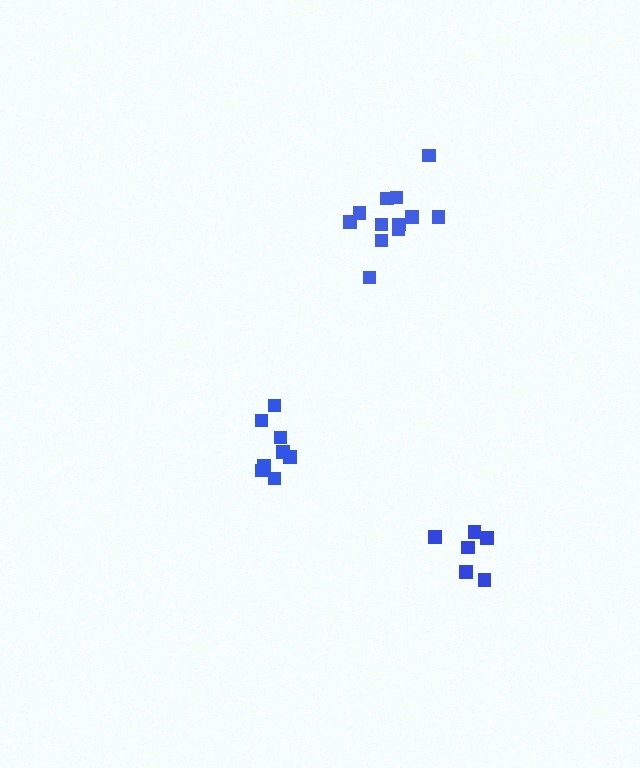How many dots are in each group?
Group 1: 8 dots, Group 2: 6 dots, Group 3: 12 dots (26 total).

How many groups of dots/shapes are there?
There are 3 groups.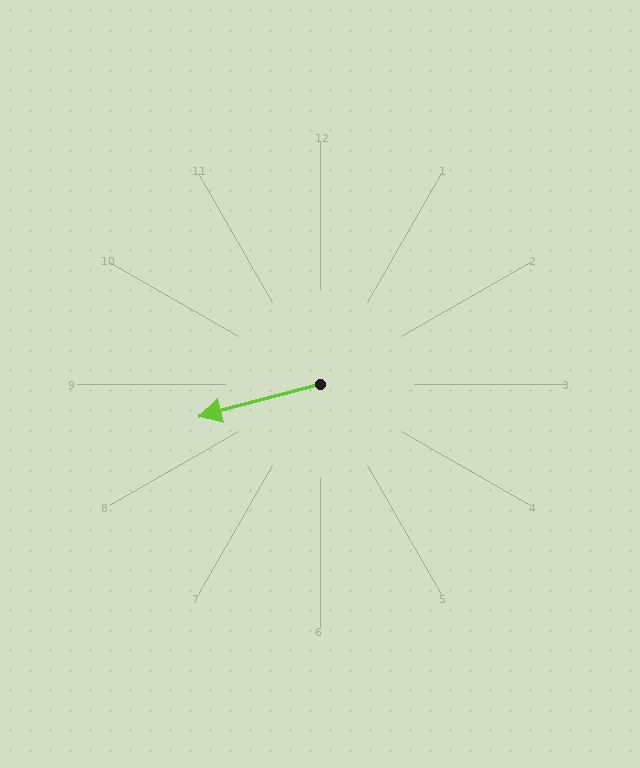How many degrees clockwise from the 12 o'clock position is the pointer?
Approximately 255 degrees.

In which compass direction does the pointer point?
West.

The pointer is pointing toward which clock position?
Roughly 8 o'clock.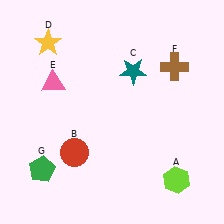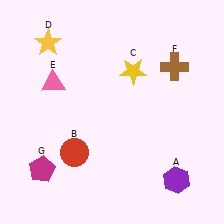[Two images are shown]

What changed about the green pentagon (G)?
In Image 1, G is green. In Image 2, it changed to magenta.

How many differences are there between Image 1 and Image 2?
There are 3 differences between the two images.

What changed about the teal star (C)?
In Image 1, C is teal. In Image 2, it changed to yellow.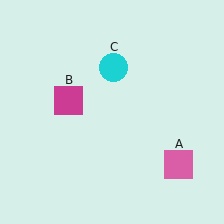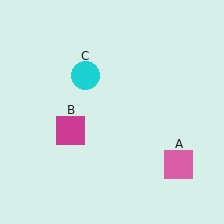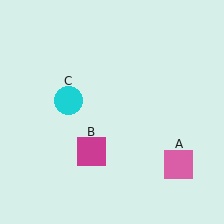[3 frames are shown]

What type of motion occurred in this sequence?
The magenta square (object B), cyan circle (object C) rotated counterclockwise around the center of the scene.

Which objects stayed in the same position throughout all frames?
Pink square (object A) remained stationary.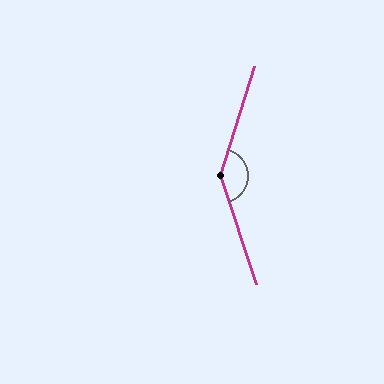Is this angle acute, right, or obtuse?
It is obtuse.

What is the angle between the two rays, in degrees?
Approximately 145 degrees.